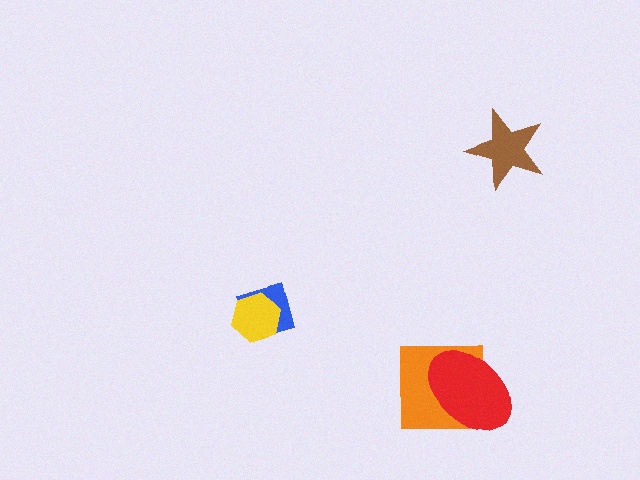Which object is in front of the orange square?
The red ellipse is in front of the orange square.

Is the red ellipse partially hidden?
No, no other shape covers it.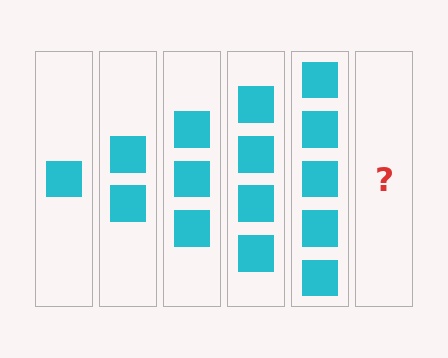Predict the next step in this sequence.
The next step is 6 squares.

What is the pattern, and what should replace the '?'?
The pattern is that each step adds one more square. The '?' should be 6 squares.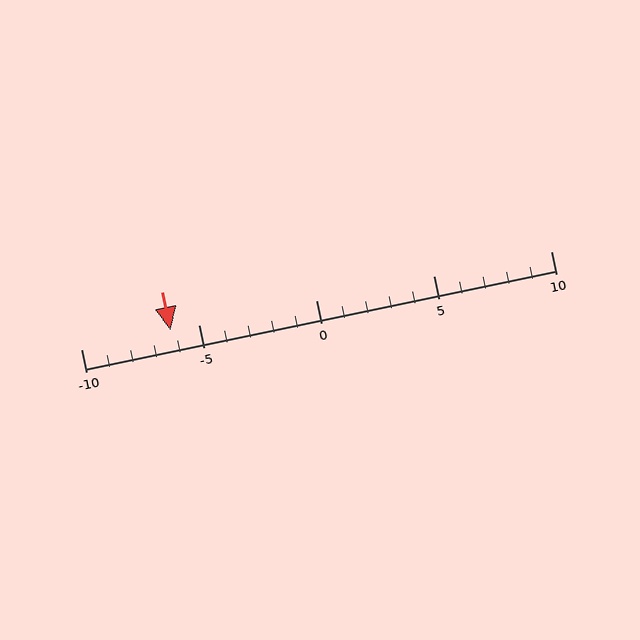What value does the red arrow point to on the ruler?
The red arrow points to approximately -6.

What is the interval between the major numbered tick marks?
The major tick marks are spaced 5 units apart.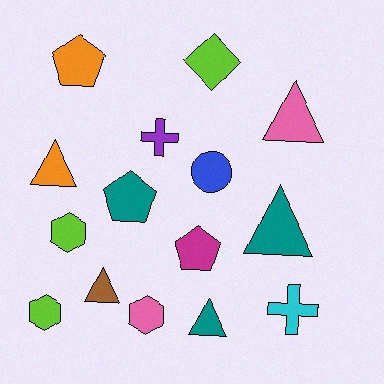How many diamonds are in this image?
There is 1 diamond.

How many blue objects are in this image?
There is 1 blue object.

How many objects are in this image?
There are 15 objects.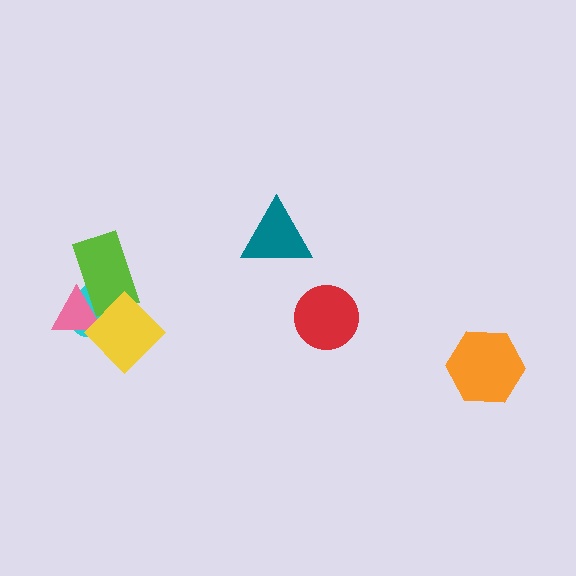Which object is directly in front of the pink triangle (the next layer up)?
The lime rectangle is directly in front of the pink triangle.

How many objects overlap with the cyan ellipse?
3 objects overlap with the cyan ellipse.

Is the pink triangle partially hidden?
Yes, it is partially covered by another shape.